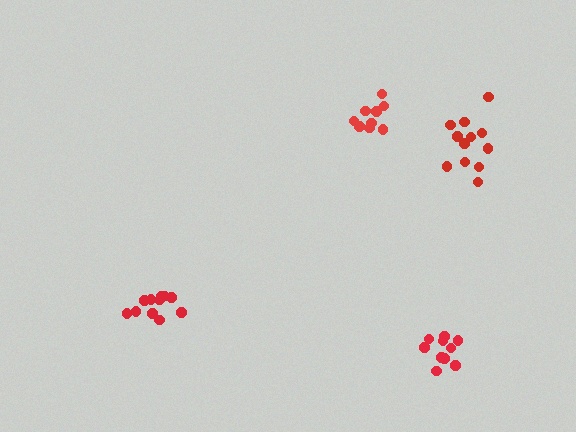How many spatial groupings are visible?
There are 4 spatial groupings.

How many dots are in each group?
Group 1: 10 dots, Group 2: 12 dots, Group 3: 11 dots, Group 4: 9 dots (42 total).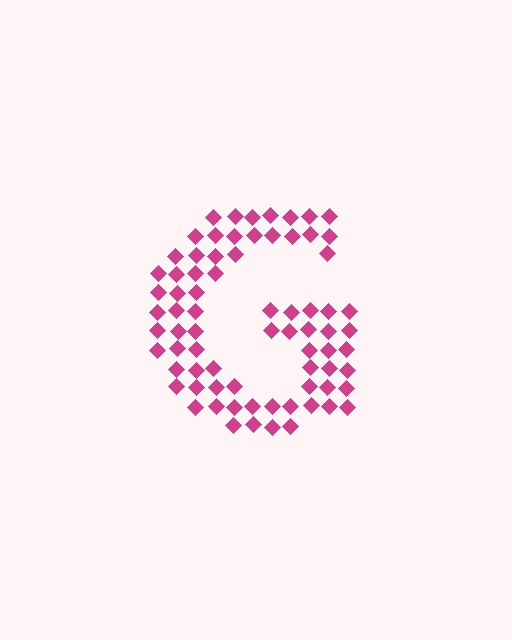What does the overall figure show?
The overall figure shows the letter G.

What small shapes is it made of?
It is made of small diamonds.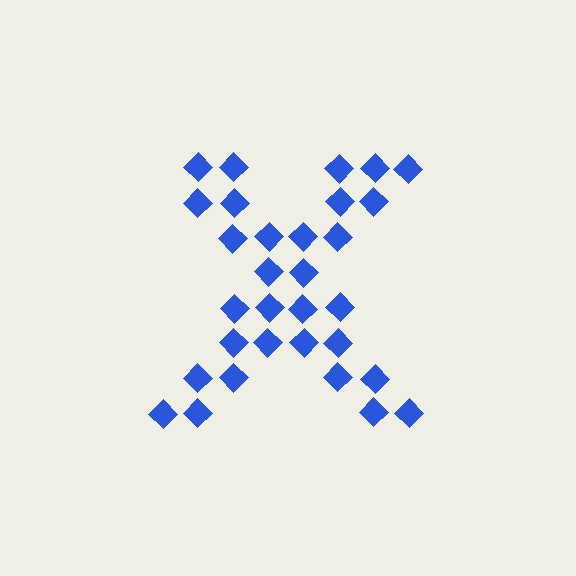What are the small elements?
The small elements are diamonds.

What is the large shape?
The large shape is the letter X.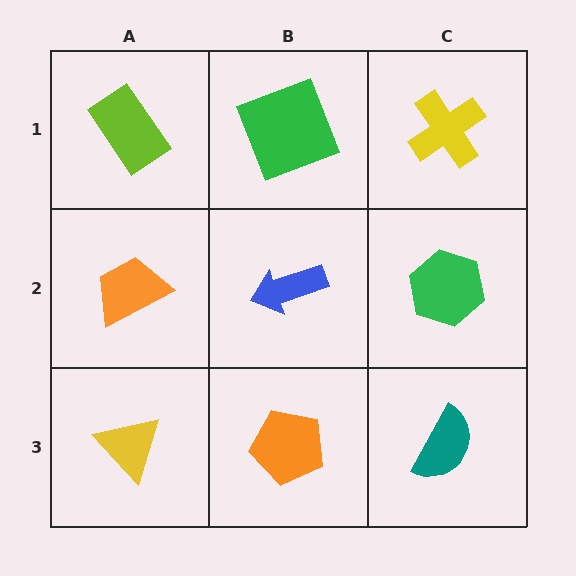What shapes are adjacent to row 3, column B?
A blue arrow (row 2, column B), a yellow triangle (row 3, column A), a teal semicircle (row 3, column C).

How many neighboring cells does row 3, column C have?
2.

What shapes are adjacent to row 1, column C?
A green hexagon (row 2, column C), a green square (row 1, column B).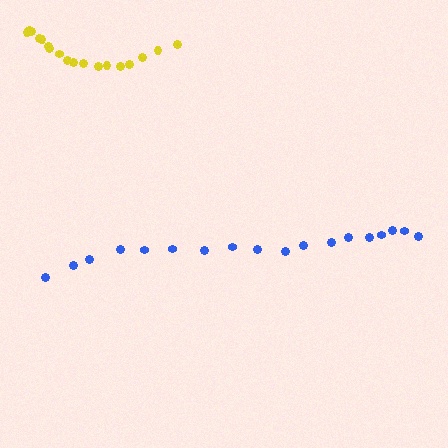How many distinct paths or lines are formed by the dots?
There are 2 distinct paths.